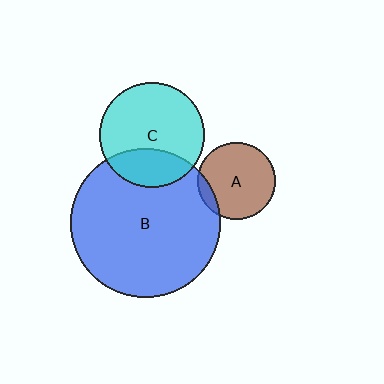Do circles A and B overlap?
Yes.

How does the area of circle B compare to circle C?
Approximately 2.0 times.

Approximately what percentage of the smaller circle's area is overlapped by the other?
Approximately 10%.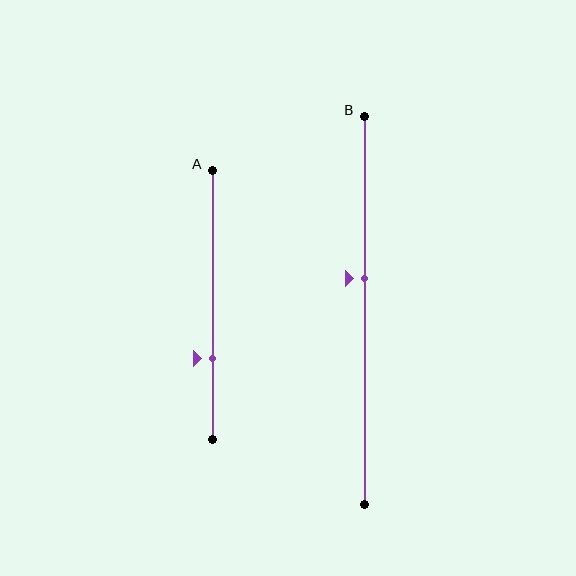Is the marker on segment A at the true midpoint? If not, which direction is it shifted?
No, the marker on segment A is shifted downward by about 20% of the segment length.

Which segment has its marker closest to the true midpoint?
Segment B has its marker closest to the true midpoint.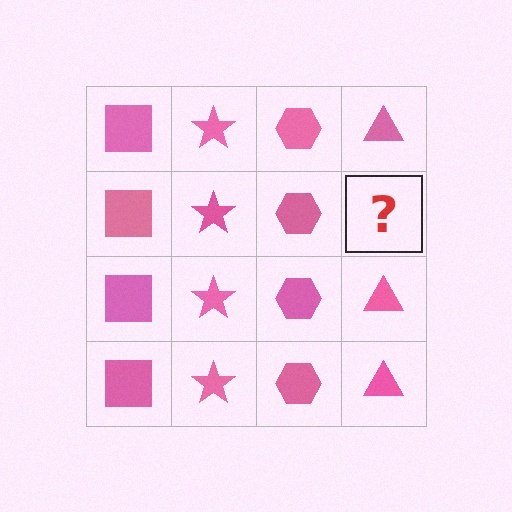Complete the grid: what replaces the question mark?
The question mark should be replaced with a pink triangle.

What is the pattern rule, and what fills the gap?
The rule is that each column has a consistent shape. The gap should be filled with a pink triangle.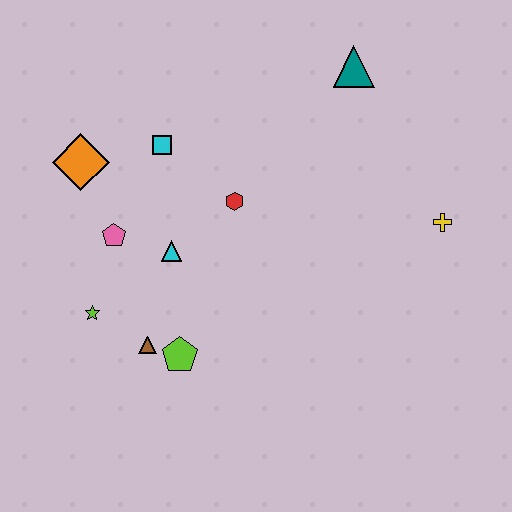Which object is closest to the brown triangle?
The lime pentagon is closest to the brown triangle.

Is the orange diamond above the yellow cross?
Yes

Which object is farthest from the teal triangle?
The lime star is farthest from the teal triangle.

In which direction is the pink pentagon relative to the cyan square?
The pink pentagon is below the cyan square.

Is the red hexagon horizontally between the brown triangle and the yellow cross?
Yes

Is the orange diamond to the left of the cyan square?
Yes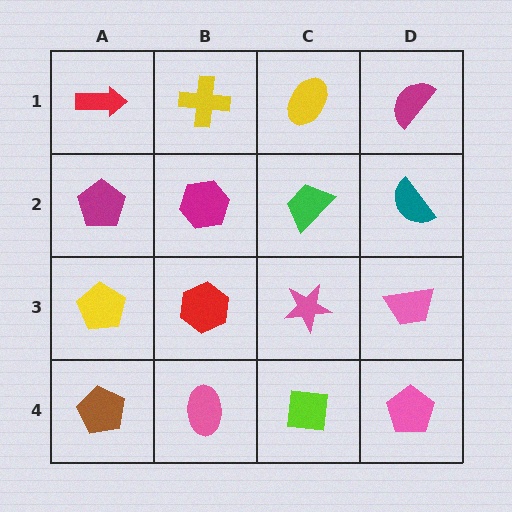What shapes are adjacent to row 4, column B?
A red hexagon (row 3, column B), a brown pentagon (row 4, column A), a lime square (row 4, column C).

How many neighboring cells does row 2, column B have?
4.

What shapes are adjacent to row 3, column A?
A magenta pentagon (row 2, column A), a brown pentagon (row 4, column A), a red hexagon (row 3, column B).